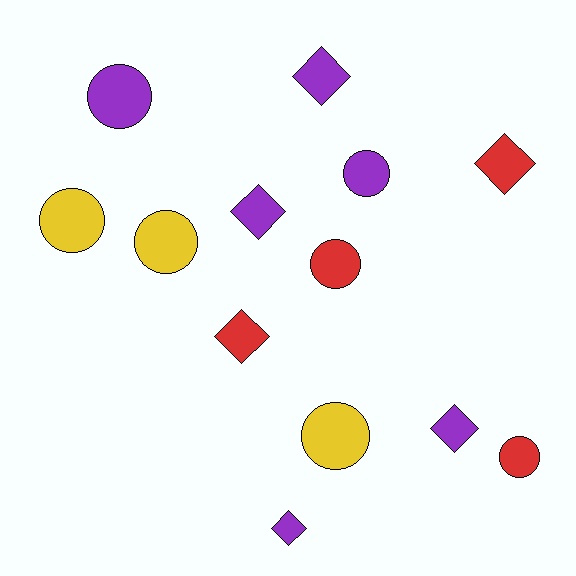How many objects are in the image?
There are 13 objects.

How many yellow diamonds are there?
There are no yellow diamonds.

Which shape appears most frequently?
Circle, with 7 objects.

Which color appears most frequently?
Purple, with 6 objects.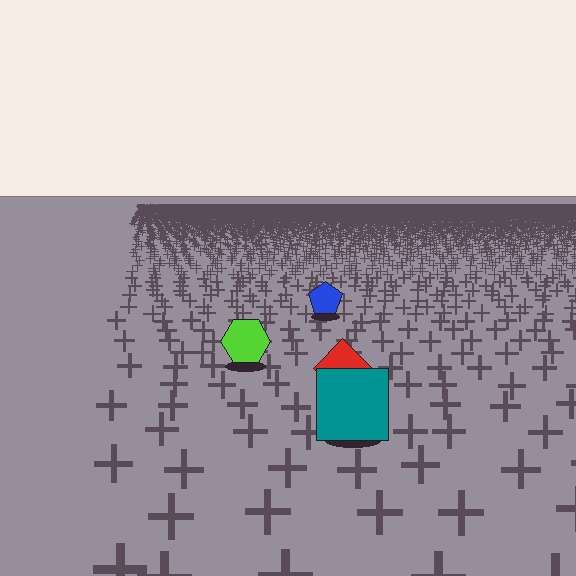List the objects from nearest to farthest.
From nearest to farthest: the teal square, the red diamond, the lime hexagon, the blue pentagon.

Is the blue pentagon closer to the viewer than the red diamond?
No. The red diamond is closer — you can tell from the texture gradient: the ground texture is coarser near it.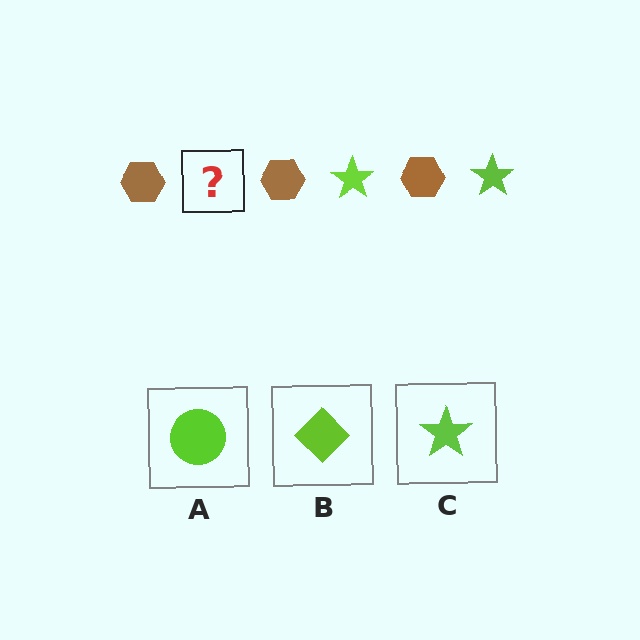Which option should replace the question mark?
Option C.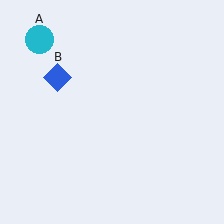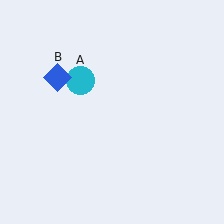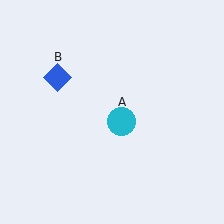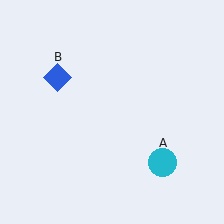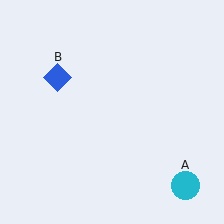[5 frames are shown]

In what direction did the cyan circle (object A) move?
The cyan circle (object A) moved down and to the right.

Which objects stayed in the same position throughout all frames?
Blue diamond (object B) remained stationary.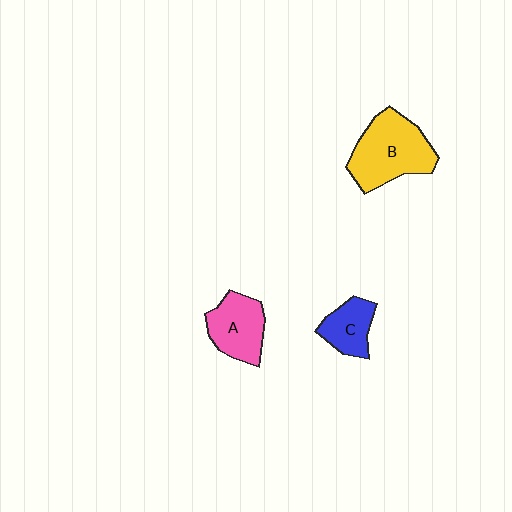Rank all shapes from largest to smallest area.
From largest to smallest: B (yellow), A (pink), C (blue).